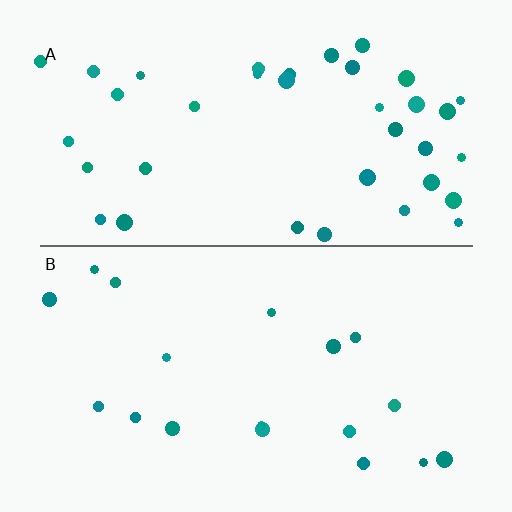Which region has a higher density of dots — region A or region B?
A (the top).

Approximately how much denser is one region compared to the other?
Approximately 2.2× — region A over region B.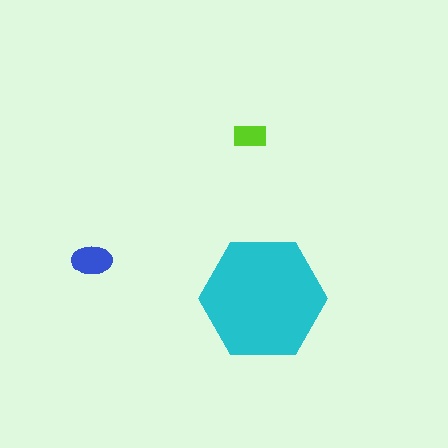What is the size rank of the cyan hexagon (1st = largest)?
1st.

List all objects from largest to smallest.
The cyan hexagon, the blue ellipse, the lime rectangle.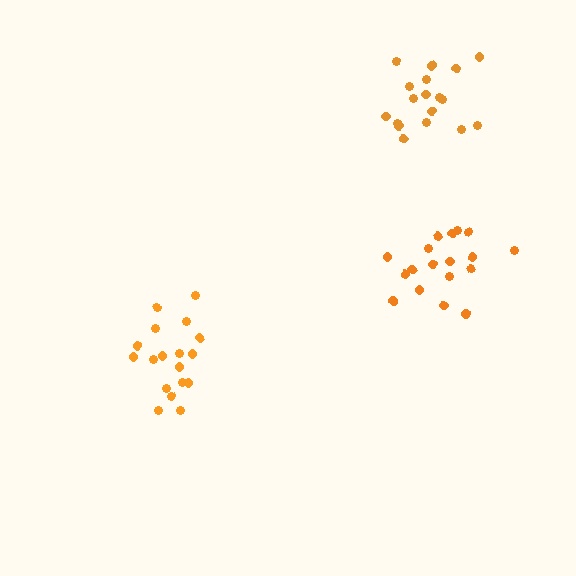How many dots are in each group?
Group 1: 18 dots, Group 2: 18 dots, Group 3: 18 dots (54 total).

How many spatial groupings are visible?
There are 3 spatial groupings.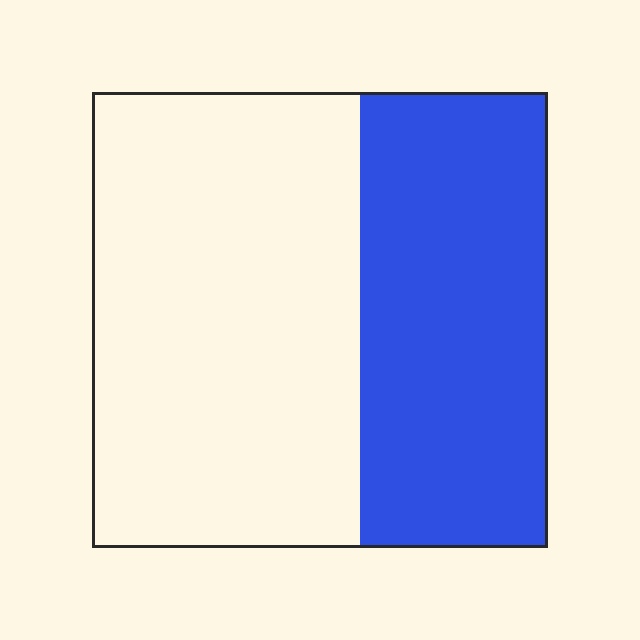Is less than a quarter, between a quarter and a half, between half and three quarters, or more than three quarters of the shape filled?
Between a quarter and a half.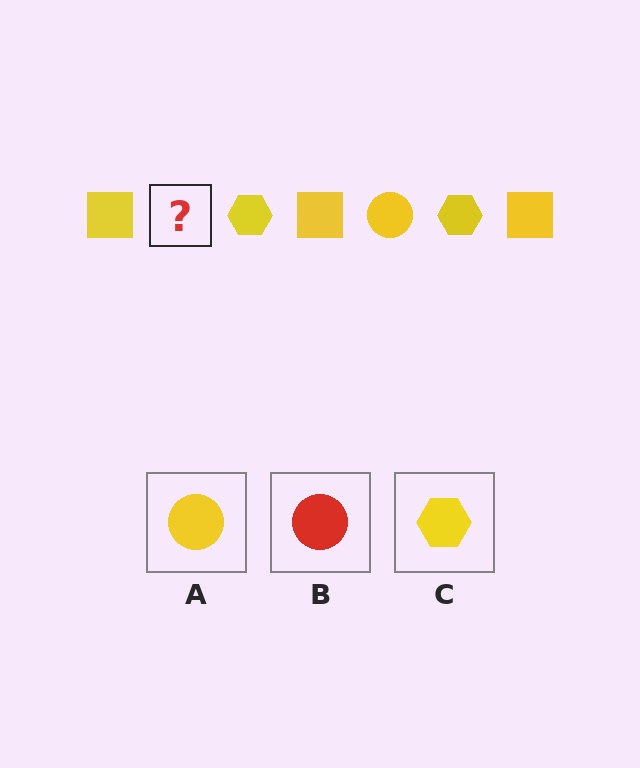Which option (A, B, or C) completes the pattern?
A.